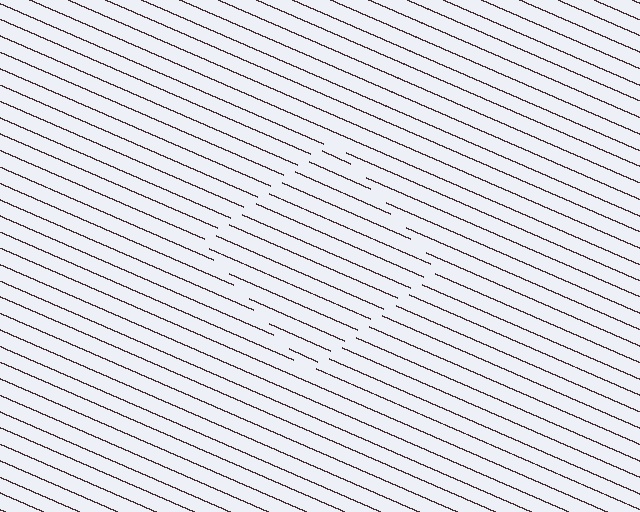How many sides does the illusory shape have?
4 sides — the line-ends trace a square.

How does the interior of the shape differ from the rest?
The interior of the shape contains the same grating, shifted by half a period — the contour is defined by the phase discontinuity where line-ends from the inner and outer gratings abut.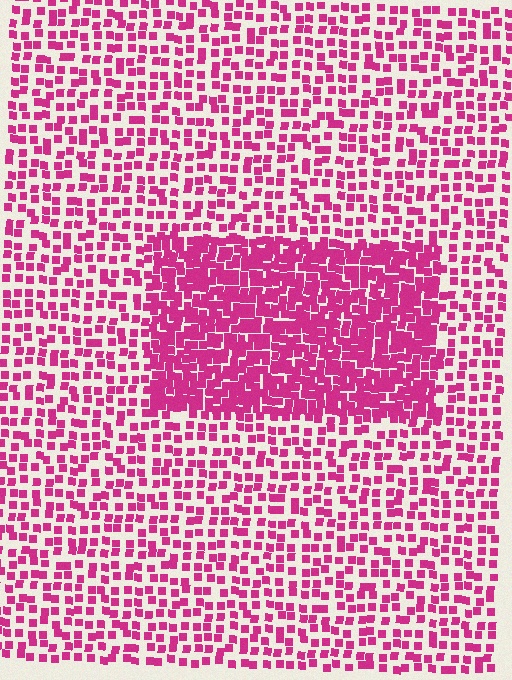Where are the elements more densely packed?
The elements are more densely packed inside the rectangle boundary.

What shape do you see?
I see a rectangle.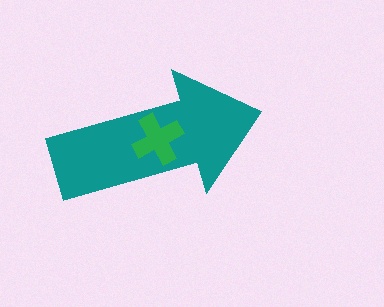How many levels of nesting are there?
2.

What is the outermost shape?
The teal arrow.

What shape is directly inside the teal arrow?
The green cross.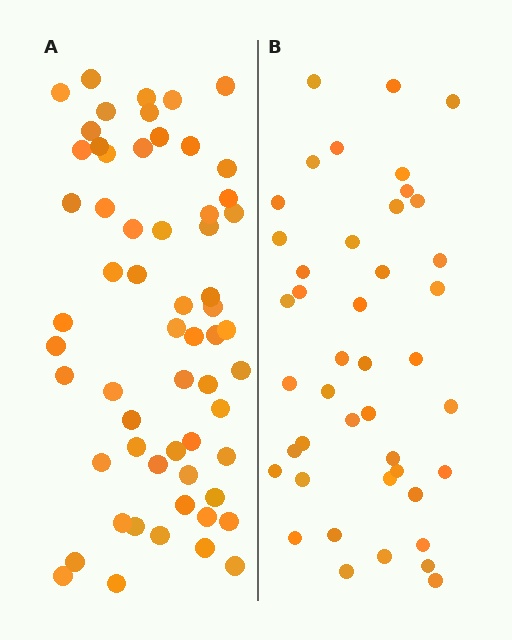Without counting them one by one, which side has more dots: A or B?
Region A (the left region) has more dots.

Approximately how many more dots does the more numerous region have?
Region A has approximately 15 more dots than region B.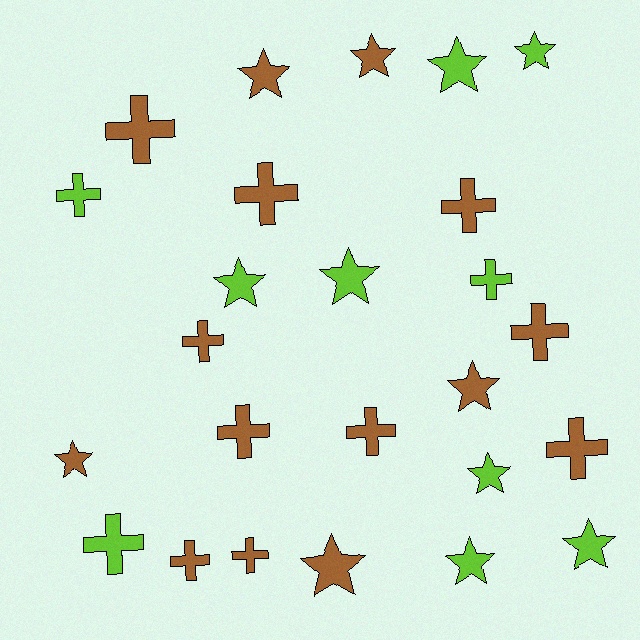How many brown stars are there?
There are 5 brown stars.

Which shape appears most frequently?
Cross, with 13 objects.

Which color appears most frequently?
Brown, with 15 objects.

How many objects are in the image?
There are 25 objects.